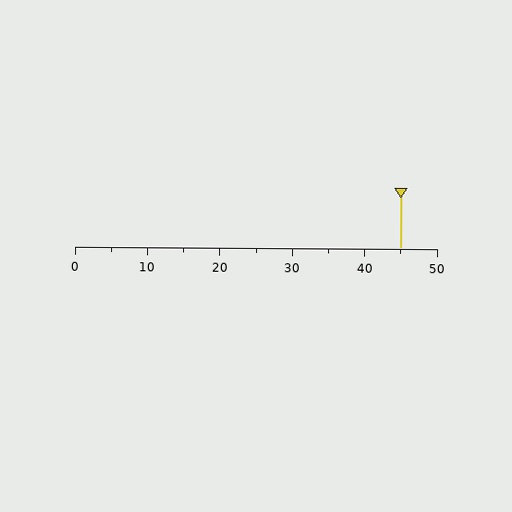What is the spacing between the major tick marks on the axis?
The major ticks are spaced 10 apart.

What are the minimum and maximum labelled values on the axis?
The axis runs from 0 to 50.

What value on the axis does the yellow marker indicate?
The marker indicates approximately 45.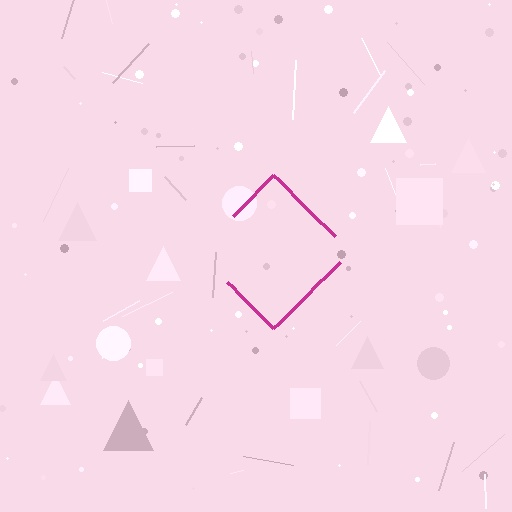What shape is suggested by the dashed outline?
The dashed outline suggests a diamond.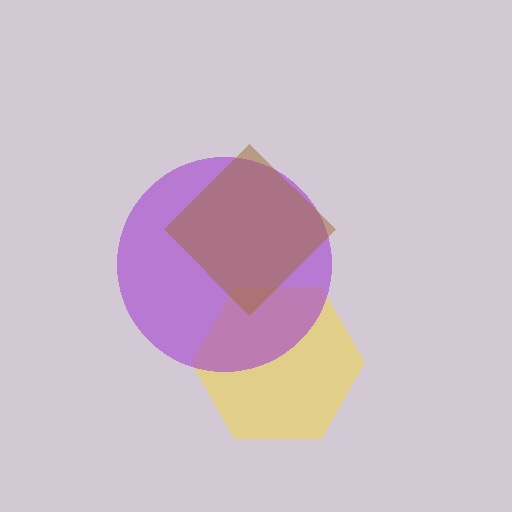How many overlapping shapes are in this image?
There are 3 overlapping shapes in the image.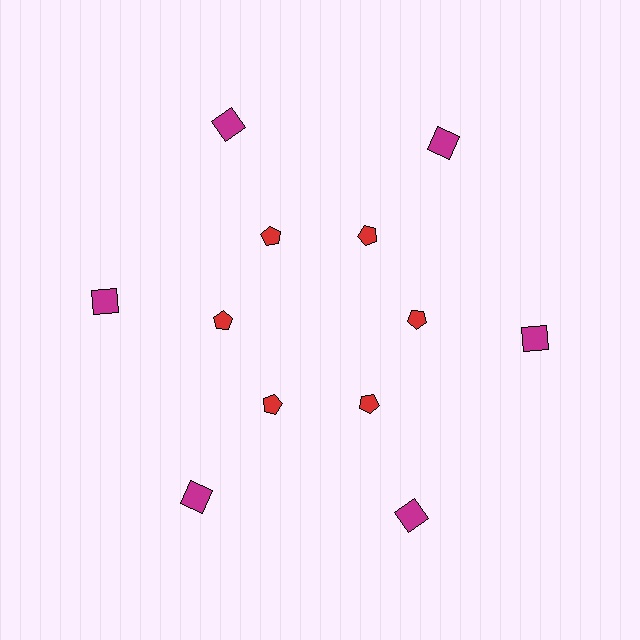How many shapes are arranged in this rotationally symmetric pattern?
There are 12 shapes, arranged in 6 groups of 2.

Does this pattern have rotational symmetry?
Yes, this pattern has 6-fold rotational symmetry. It looks the same after rotating 60 degrees around the center.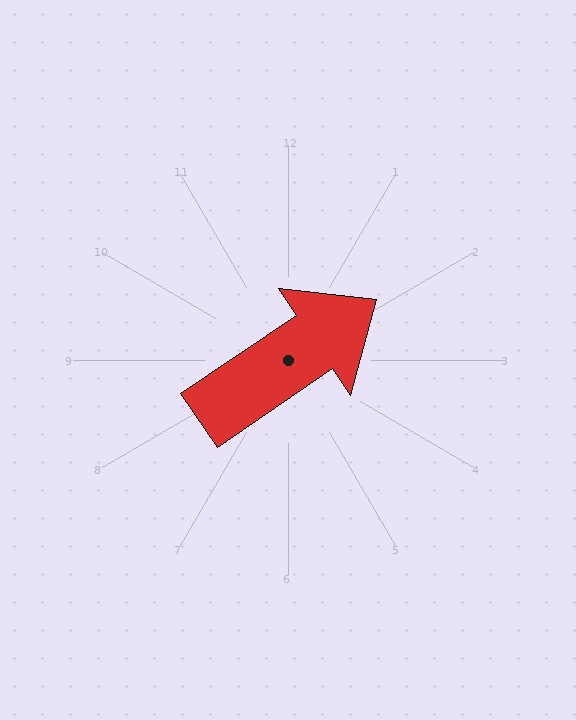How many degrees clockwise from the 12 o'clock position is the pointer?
Approximately 56 degrees.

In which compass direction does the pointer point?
Northeast.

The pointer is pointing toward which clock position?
Roughly 2 o'clock.